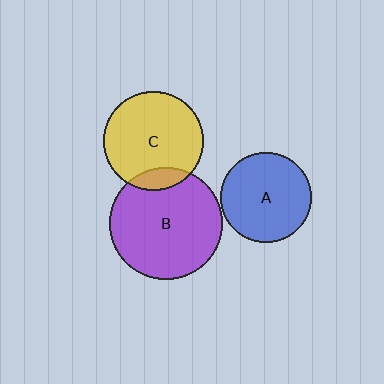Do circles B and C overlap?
Yes.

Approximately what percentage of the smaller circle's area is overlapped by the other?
Approximately 15%.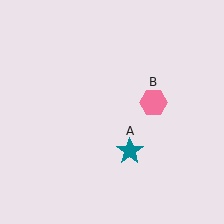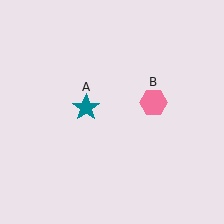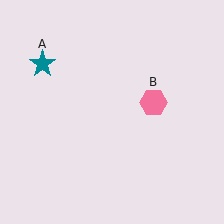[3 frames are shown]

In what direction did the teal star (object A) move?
The teal star (object A) moved up and to the left.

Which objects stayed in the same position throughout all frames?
Pink hexagon (object B) remained stationary.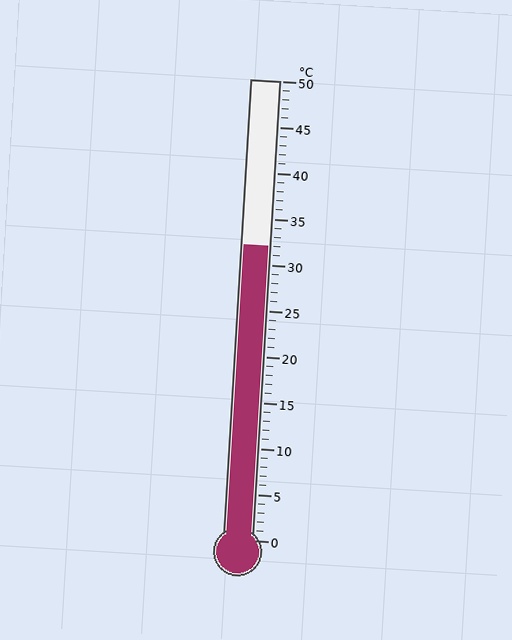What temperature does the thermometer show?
The thermometer shows approximately 32°C.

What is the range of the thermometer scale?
The thermometer scale ranges from 0°C to 50°C.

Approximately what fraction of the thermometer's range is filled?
The thermometer is filled to approximately 65% of its range.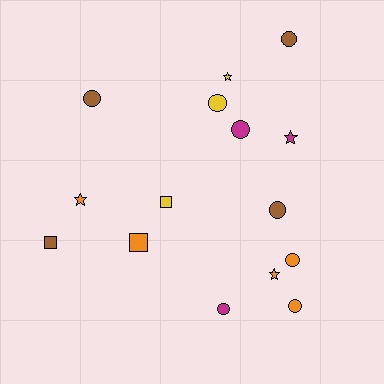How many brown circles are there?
There are 3 brown circles.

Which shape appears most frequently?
Circle, with 8 objects.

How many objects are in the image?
There are 15 objects.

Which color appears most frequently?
Orange, with 5 objects.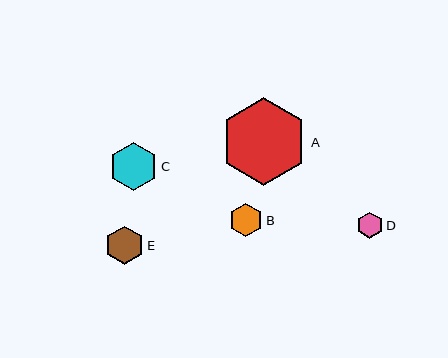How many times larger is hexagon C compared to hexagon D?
Hexagon C is approximately 1.8 times the size of hexagon D.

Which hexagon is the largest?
Hexagon A is the largest with a size of approximately 88 pixels.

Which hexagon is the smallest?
Hexagon D is the smallest with a size of approximately 26 pixels.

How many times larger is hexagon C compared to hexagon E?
Hexagon C is approximately 1.3 times the size of hexagon E.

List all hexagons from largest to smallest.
From largest to smallest: A, C, E, B, D.